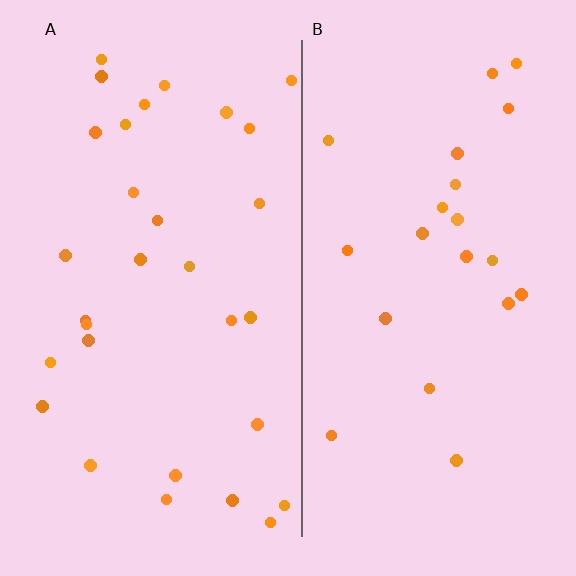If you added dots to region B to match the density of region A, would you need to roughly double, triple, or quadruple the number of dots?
Approximately double.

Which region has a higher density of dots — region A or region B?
A (the left).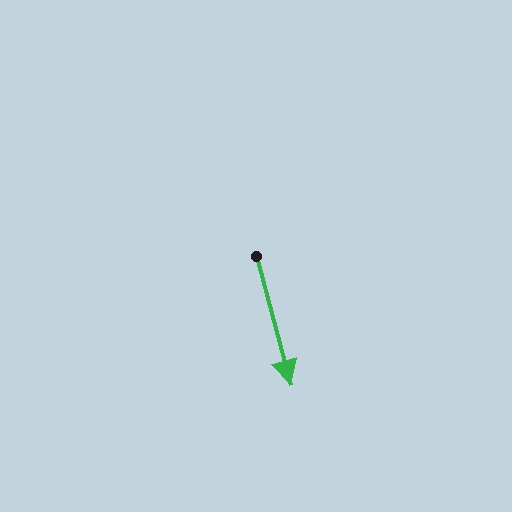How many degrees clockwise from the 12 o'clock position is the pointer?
Approximately 165 degrees.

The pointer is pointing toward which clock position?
Roughly 6 o'clock.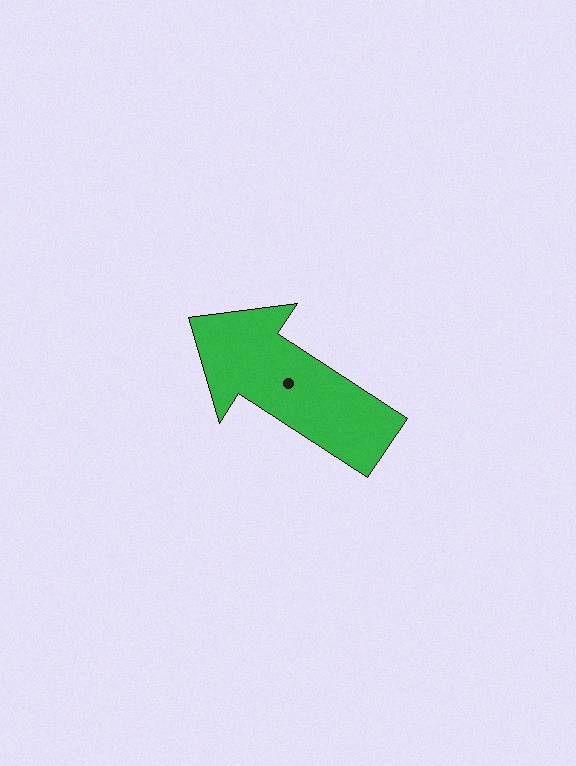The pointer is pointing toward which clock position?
Roughly 10 o'clock.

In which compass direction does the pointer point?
Northwest.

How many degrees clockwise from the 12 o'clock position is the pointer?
Approximately 303 degrees.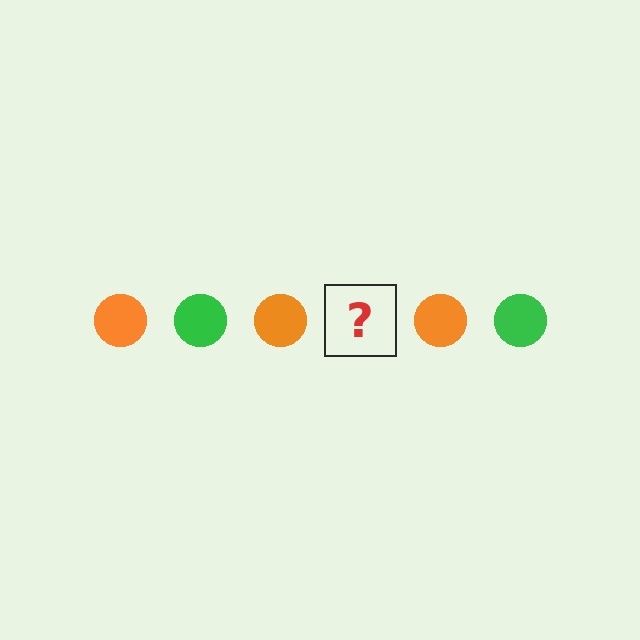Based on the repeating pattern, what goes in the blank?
The blank should be a green circle.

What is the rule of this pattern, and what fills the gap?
The rule is that the pattern cycles through orange, green circles. The gap should be filled with a green circle.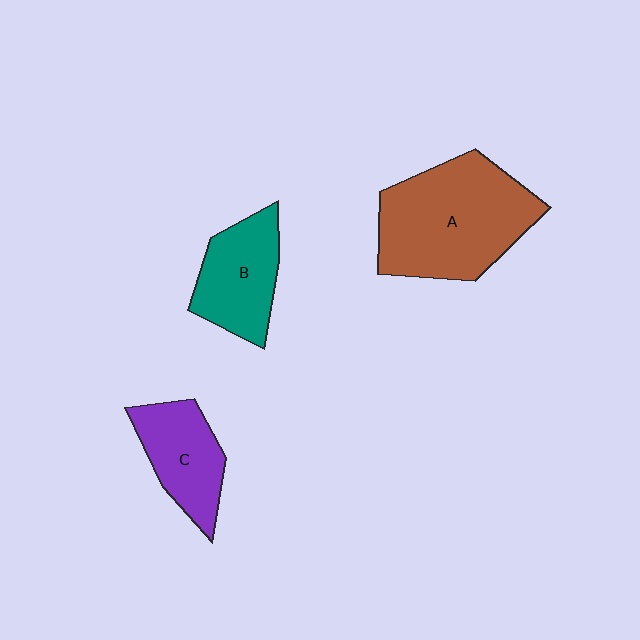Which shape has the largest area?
Shape A (brown).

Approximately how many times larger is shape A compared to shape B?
Approximately 1.8 times.